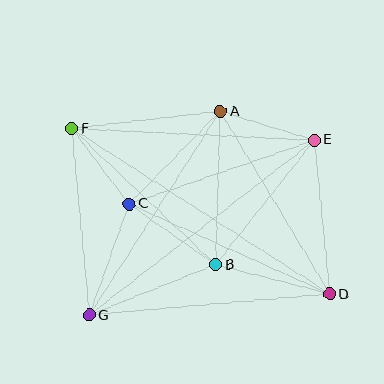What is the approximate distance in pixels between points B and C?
The distance between B and C is approximately 106 pixels.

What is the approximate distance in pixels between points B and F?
The distance between B and F is approximately 198 pixels.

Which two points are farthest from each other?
Points D and F are farthest from each other.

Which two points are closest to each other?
Points C and F are closest to each other.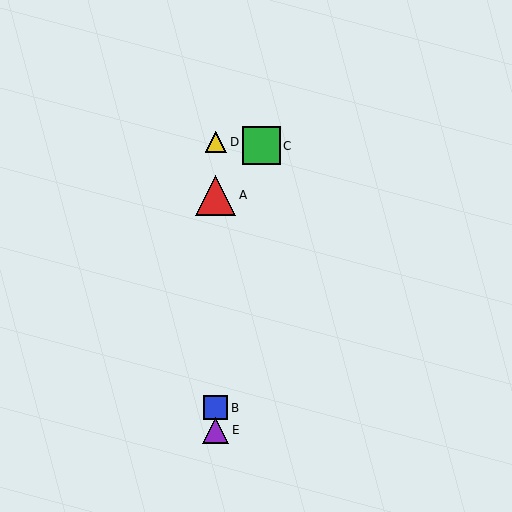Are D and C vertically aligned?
No, D is at x≈216 and C is at x≈261.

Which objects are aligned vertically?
Objects A, B, D, E are aligned vertically.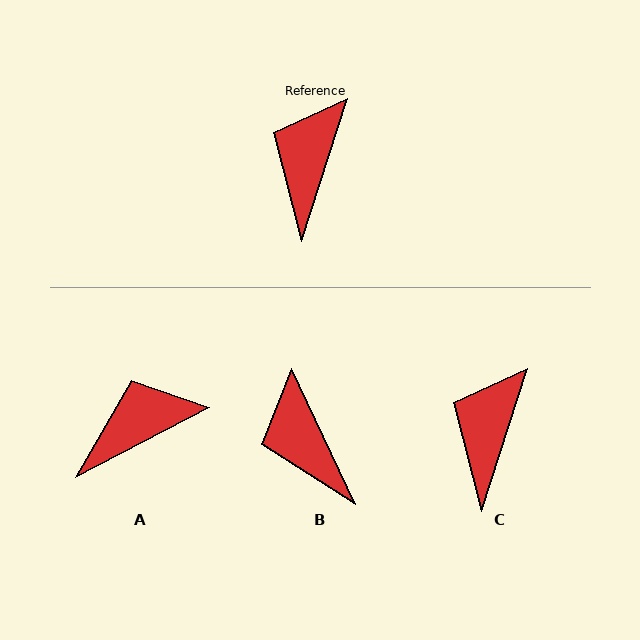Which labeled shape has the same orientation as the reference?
C.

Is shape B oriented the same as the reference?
No, it is off by about 43 degrees.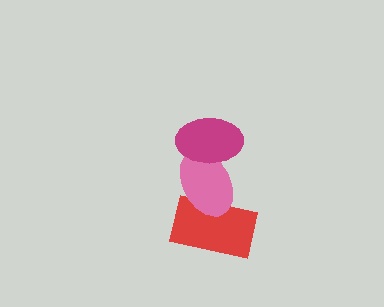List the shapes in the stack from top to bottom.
From top to bottom: the magenta ellipse, the pink ellipse, the red rectangle.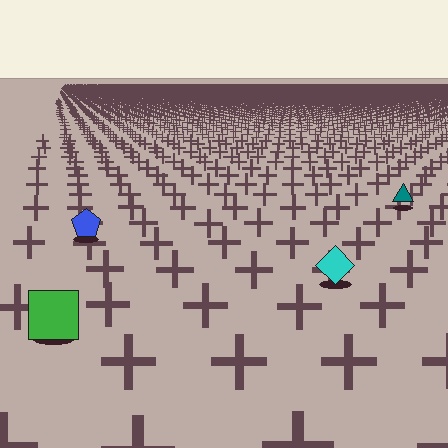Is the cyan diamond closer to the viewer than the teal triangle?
Yes. The cyan diamond is closer — you can tell from the texture gradient: the ground texture is coarser near it.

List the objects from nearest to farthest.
From nearest to farthest: the green square, the cyan diamond, the blue pentagon, the teal triangle.